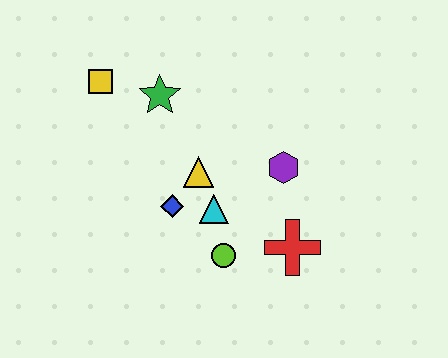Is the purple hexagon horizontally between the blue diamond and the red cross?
Yes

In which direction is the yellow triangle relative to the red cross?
The yellow triangle is to the left of the red cross.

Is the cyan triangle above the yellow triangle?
No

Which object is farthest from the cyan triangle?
The yellow square is farthest from the cyan triangle.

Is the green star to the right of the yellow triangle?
No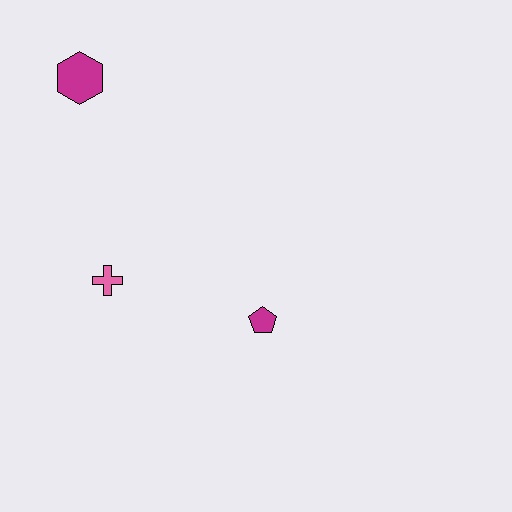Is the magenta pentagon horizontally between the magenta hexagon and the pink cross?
No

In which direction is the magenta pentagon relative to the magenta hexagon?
The magenta pentagon is below the magenta hexagon.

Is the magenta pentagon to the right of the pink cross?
Yes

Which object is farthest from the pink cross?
The magenta hexagon is farthest from the pink cross.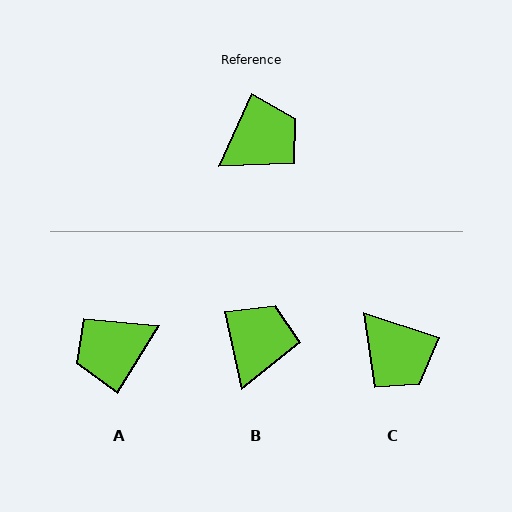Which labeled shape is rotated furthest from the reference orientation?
A, about 172 degrees away.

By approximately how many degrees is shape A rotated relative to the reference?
Approximately 172 degrees counter-clockwise.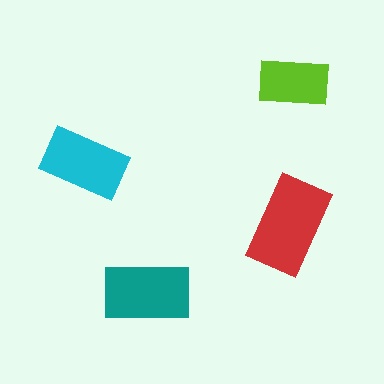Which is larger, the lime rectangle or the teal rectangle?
The teal one.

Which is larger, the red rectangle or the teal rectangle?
The red one.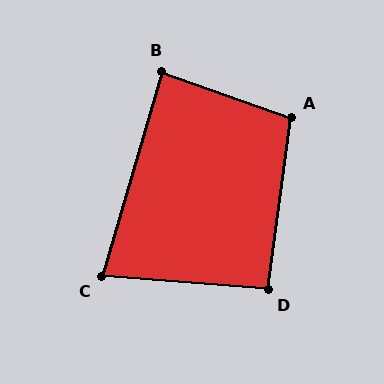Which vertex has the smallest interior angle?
C, at approximately 78 degrees.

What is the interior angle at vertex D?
Approximately 93 degrees (approximately right).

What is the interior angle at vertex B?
Approximately 87 degrees (approximately right).